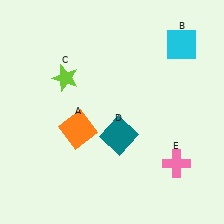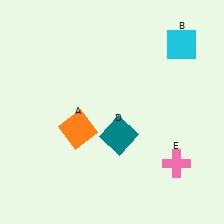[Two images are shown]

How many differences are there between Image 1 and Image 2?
There is 1 difference between the two images.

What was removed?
The lime star (C) was removed in Image 2.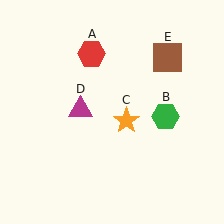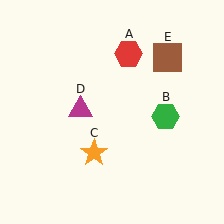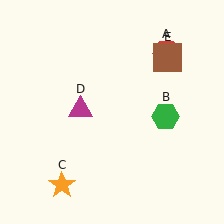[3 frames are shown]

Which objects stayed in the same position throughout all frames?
Green hexagon (object B) and magenta triangle (object D) and brown square (object E) remained stationary.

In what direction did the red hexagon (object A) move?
The red hexagon (object A) moved right.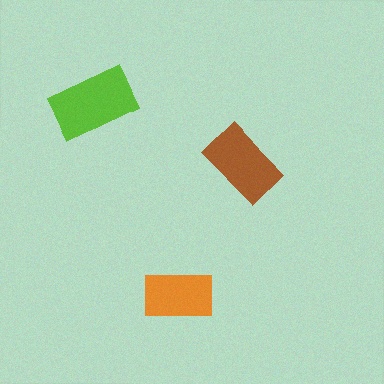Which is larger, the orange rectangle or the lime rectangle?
The lime one.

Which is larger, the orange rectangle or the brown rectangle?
The brown one.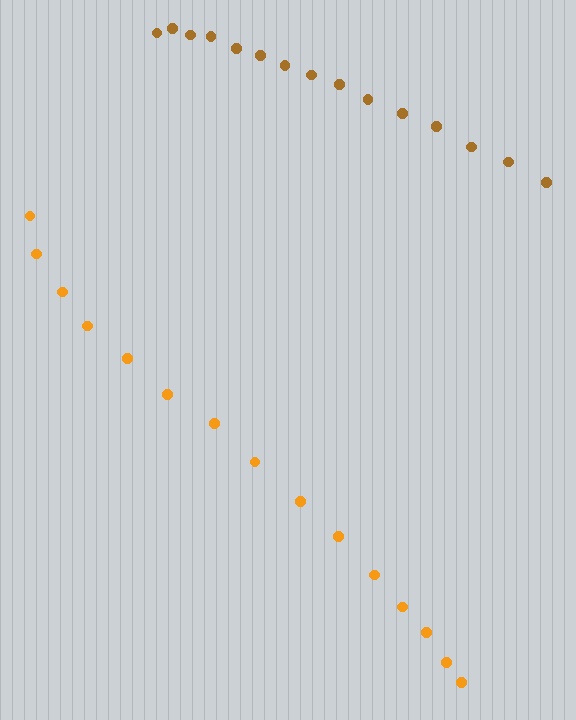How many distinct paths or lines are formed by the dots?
There are 2 distinct paths.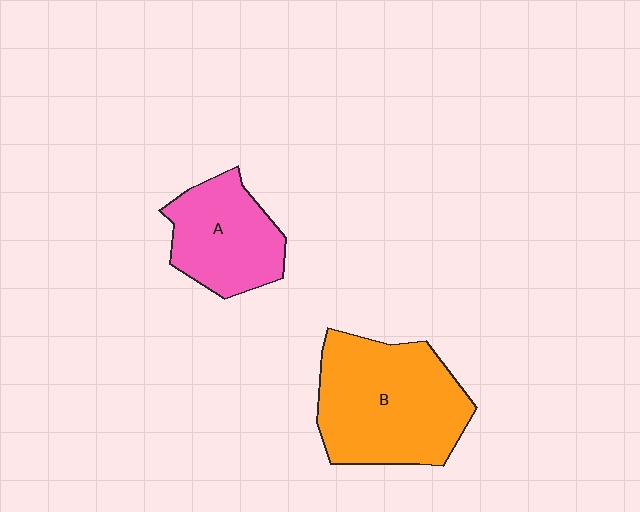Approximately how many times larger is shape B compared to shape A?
Approximately 1.6 times.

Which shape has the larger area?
Shape B (orange).